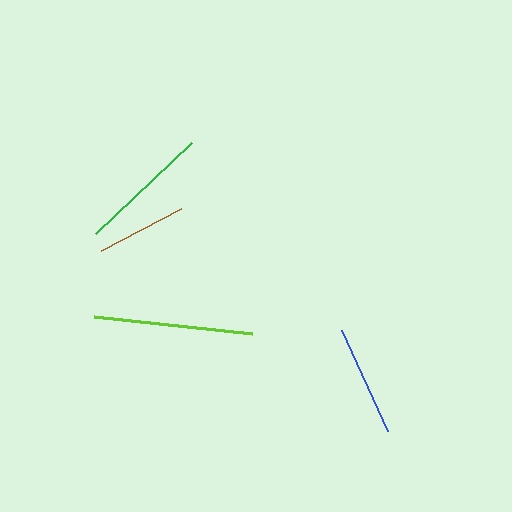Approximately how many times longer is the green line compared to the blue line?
The green line is approximately 1.2 times the length of the blue line.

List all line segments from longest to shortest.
From longest to shortest: lime, green, blue, brown.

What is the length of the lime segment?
The lime segment is approximately 159 pixels long.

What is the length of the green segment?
The green segment is approximately 133 pixels long.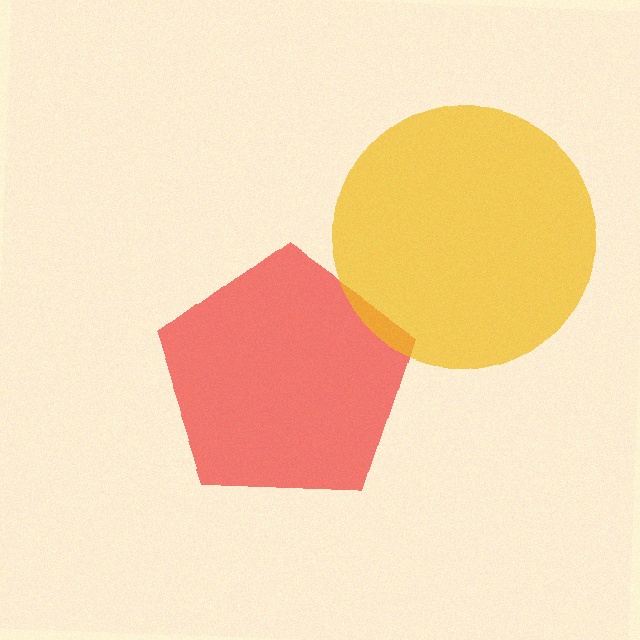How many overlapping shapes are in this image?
There are 2 overlapping shapes in the image.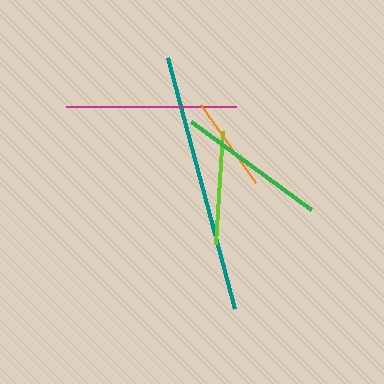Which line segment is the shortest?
The orange line is the shortest at approximately 95 pixels.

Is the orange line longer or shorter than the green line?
The green line is longer than the orange line.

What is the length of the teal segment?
The teal segment is approximately 260 pixels long.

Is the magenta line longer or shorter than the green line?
The magenta line is longer than the green line.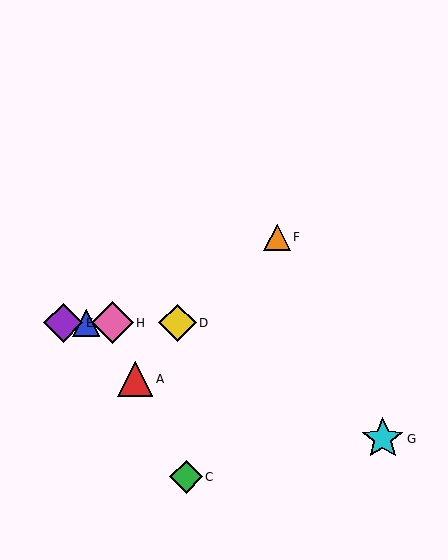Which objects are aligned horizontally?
Objects B, D, E, H are aligned horizontally.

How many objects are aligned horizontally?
4 objects (B, D, E, H) are aligned horizontally.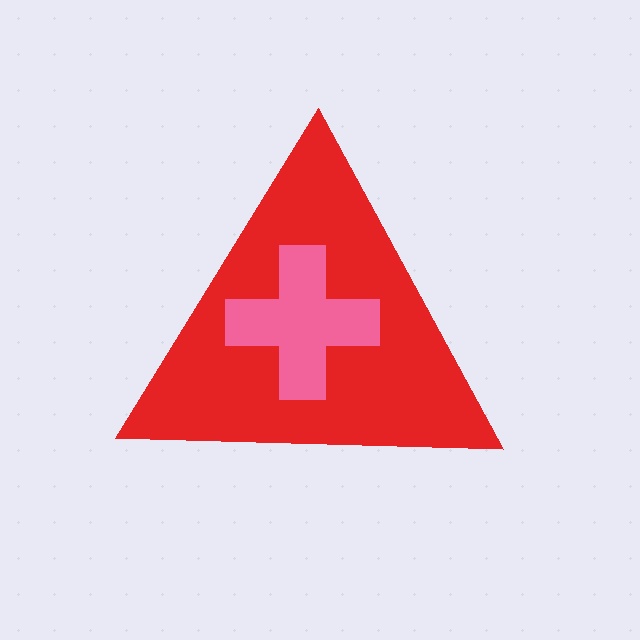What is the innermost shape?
The pink cross.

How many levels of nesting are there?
2.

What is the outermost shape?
The red triangle.